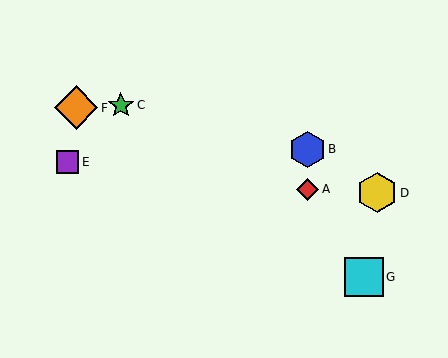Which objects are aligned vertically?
Objects A, B are aligned vertically.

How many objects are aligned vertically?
2 objects (A, B) are aligned vertically.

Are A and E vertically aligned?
No, A is at x≈307 and E is at x≈67.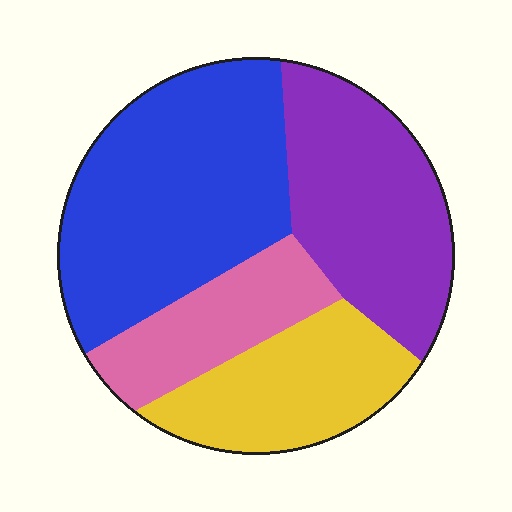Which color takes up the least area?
Pink, at roughly 15%.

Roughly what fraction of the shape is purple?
Purple takes up about one quarter (1/4) of the shape.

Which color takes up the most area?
Blue, at roughly 40%.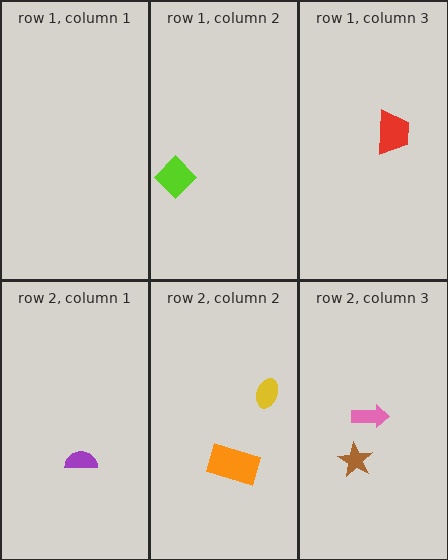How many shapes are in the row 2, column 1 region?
1.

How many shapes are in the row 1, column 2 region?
1.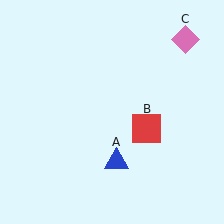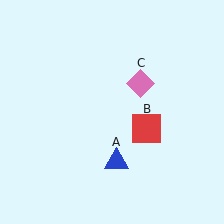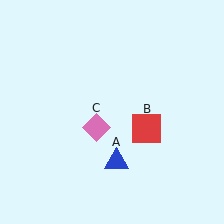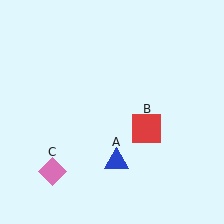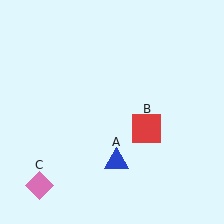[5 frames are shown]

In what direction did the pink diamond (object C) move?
The pink diamond (object C) moved down and to the left.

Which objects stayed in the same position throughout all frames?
Blue triangle (object A) and red square (object B) remained stationary.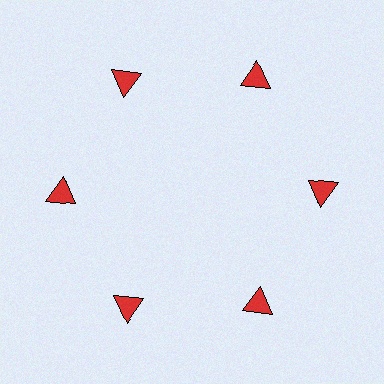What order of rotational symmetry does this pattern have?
This pattern has 6-fold rotational symmetry.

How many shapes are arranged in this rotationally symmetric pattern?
There are 6 shapes, arranged in 6 groups of 1.